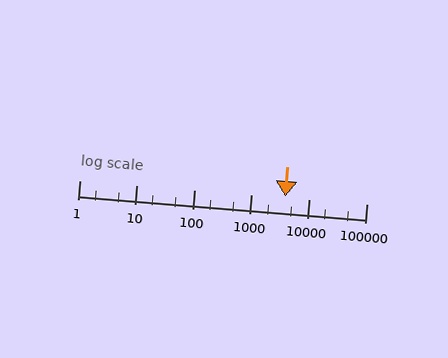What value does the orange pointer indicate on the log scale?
The pointer indicates approximately 3900.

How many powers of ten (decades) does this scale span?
The scale spans 5 decades, from 1 to 100000.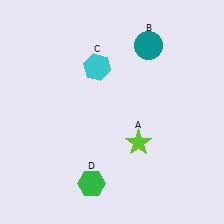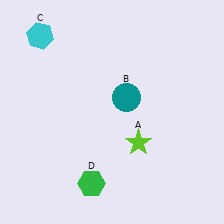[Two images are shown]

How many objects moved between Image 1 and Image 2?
2 objects moved between the two images.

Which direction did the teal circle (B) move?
The teal circle (B) moved down.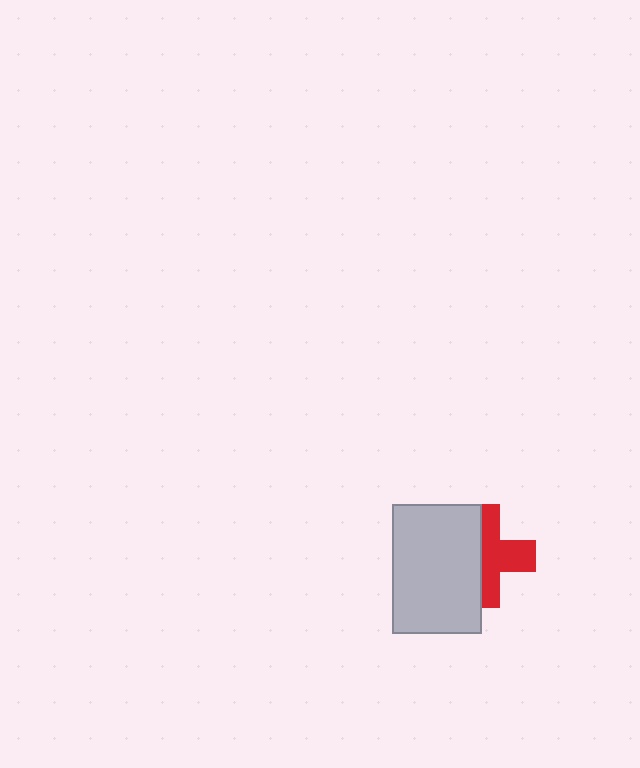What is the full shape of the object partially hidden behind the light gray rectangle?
The partially hidden object is a red cross.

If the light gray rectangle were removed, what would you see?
You would see the complete red cross.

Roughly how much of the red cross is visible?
About half of it is visible (roughly 54%).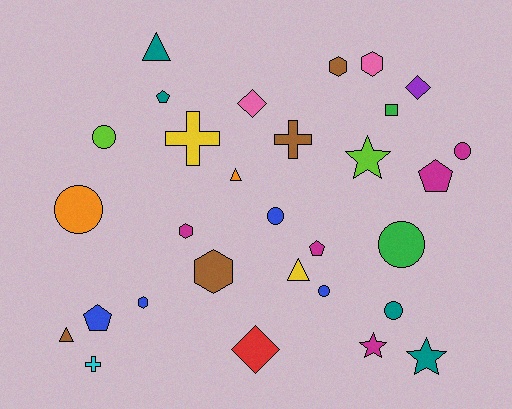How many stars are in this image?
There are 3 stars.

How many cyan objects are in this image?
There is 1 cyan object.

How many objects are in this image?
There are 30 objects.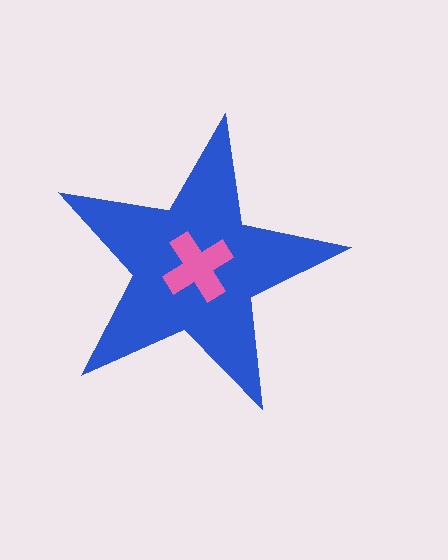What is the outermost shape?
The blue star.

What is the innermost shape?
The pink cross.